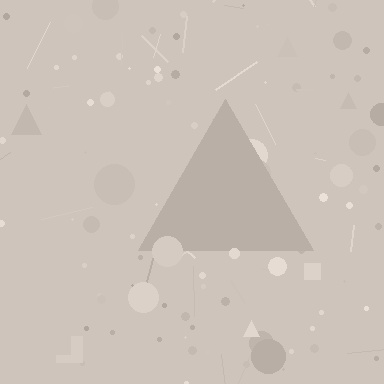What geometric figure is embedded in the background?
A triangle is embedded in the background.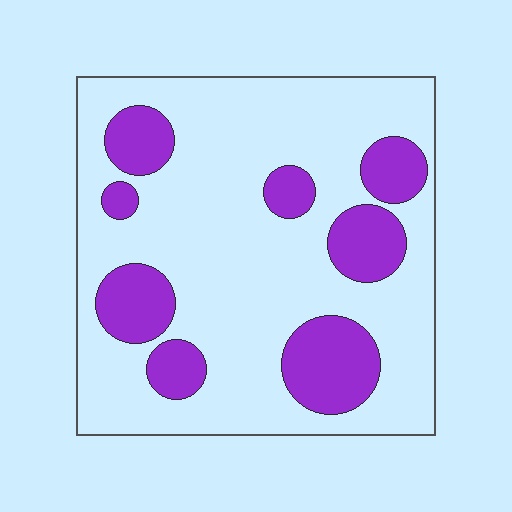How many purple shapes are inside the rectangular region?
8.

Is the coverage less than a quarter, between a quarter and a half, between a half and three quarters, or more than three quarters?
Less than a quarter.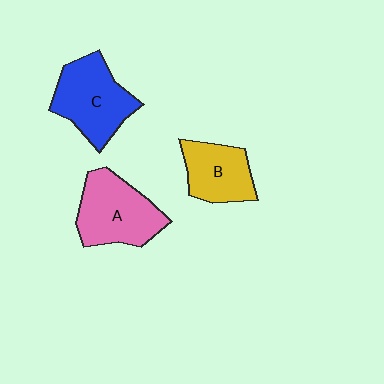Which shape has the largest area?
Shape A (pink).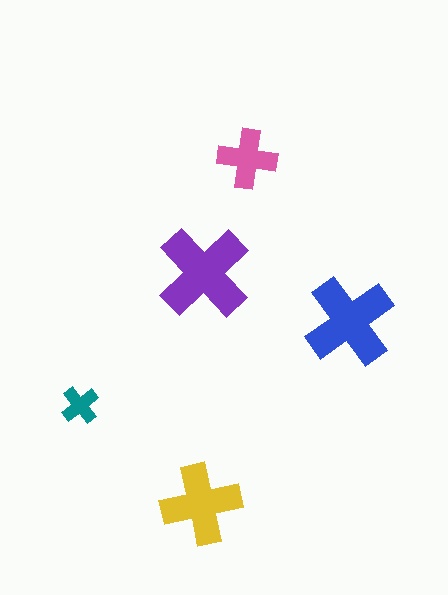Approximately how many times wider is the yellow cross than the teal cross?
About 2 times wider.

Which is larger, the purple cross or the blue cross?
The purple one.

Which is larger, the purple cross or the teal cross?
The purple one.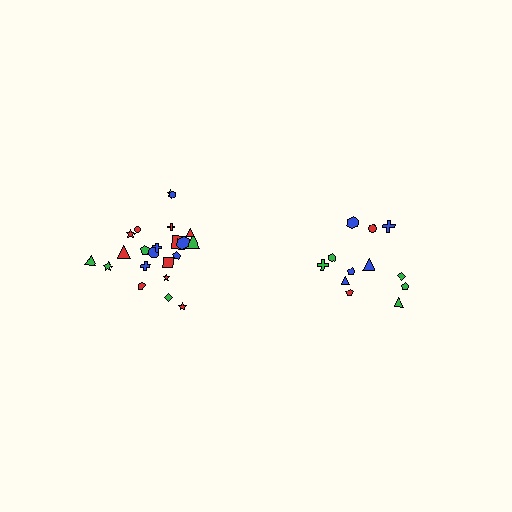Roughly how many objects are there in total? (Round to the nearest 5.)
Roughly 35 objects in total.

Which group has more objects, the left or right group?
The left group.